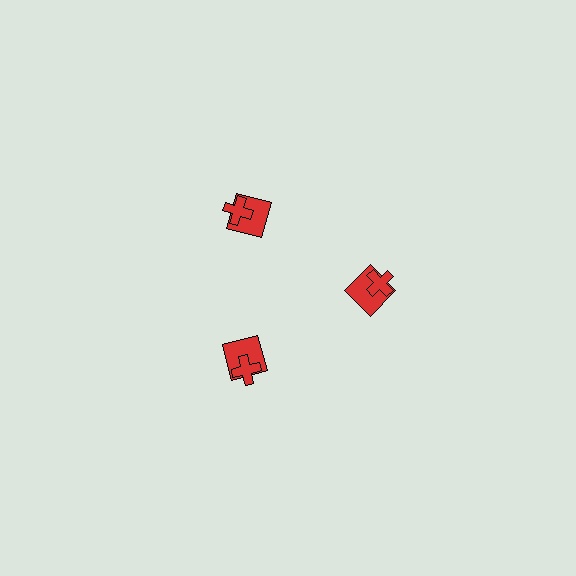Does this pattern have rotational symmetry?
Yes, this pattern has 3-fold rotational symmetry. It looks the same after rotating 120 degrees around the center.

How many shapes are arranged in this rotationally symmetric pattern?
There are 6 shapes, arranged in 3 groups of 2.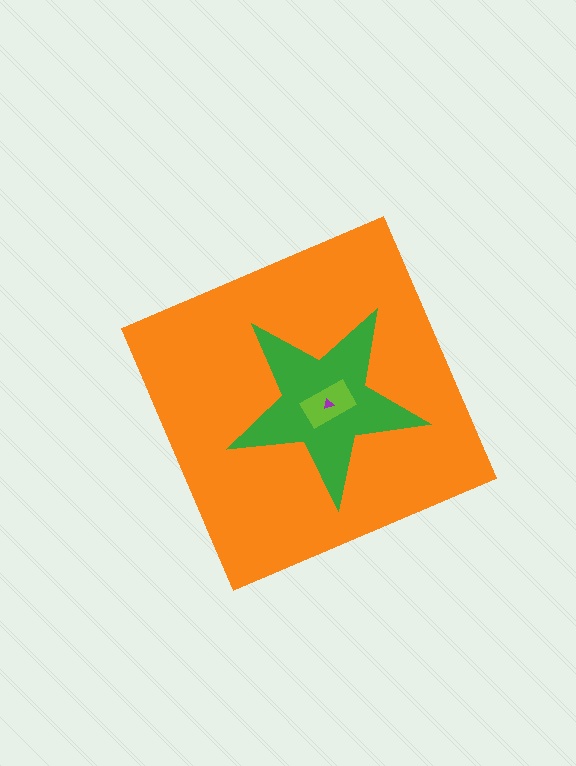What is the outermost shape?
The orange diamond.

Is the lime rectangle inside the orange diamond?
Yes.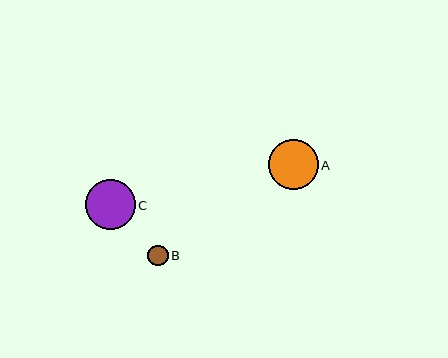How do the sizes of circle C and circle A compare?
Circle C and circle A are approximately the same size.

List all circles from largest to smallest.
From largest to smallest: C, A, B.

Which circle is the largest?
Circle C is the largest with a size of approximately 50 pixels.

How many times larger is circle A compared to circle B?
Circle A is approximately 2.4 times the size of circle B.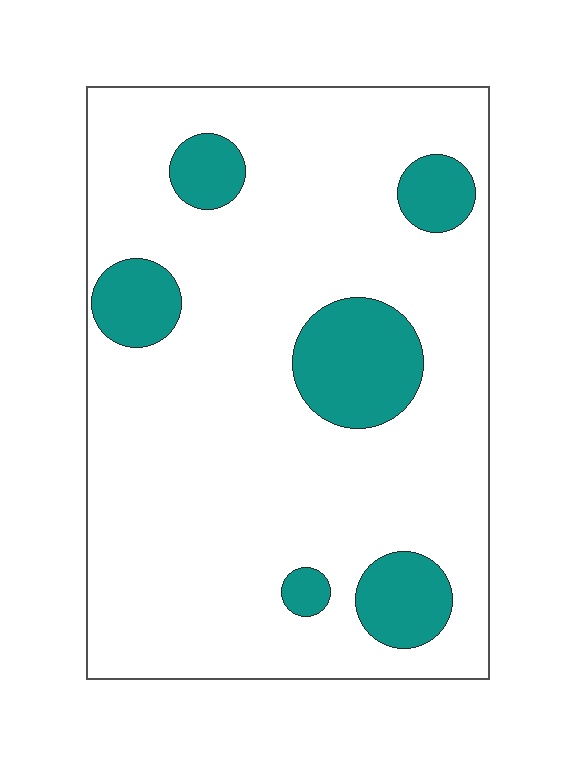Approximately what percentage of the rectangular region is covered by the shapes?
Approximately 15%.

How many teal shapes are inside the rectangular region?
6.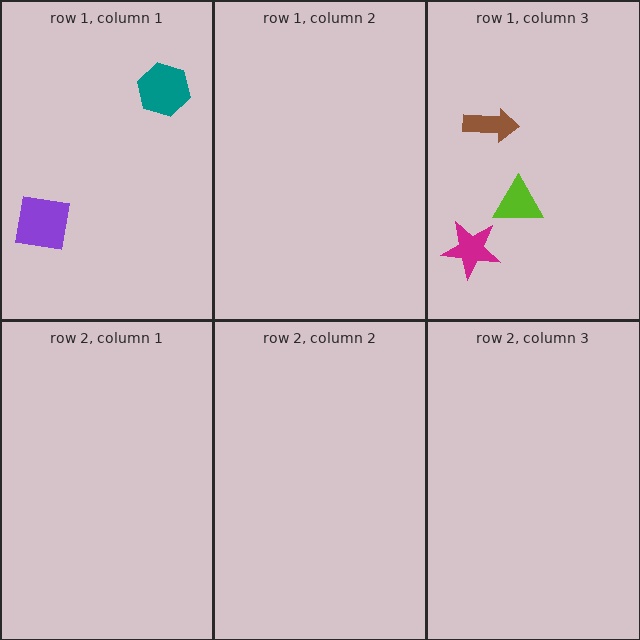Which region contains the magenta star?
The row 1, column 3 region.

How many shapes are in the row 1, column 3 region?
3.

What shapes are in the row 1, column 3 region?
The magenta star, the brown arrow, the lime triangle.